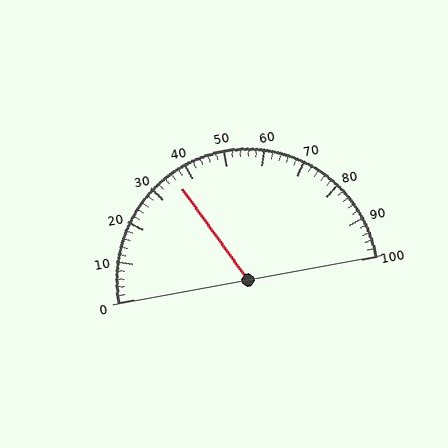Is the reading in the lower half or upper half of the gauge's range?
The reading is in the lower half of the range (0 to 100).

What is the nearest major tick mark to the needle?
The nearest major tick mark is 40.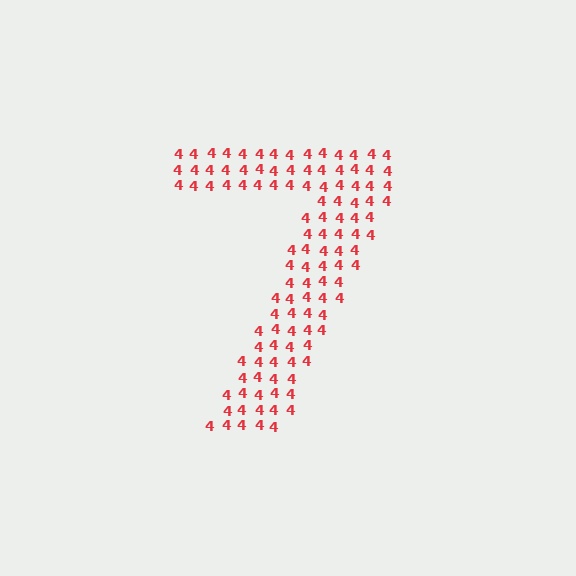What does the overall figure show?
The overall figure shows the digit 7.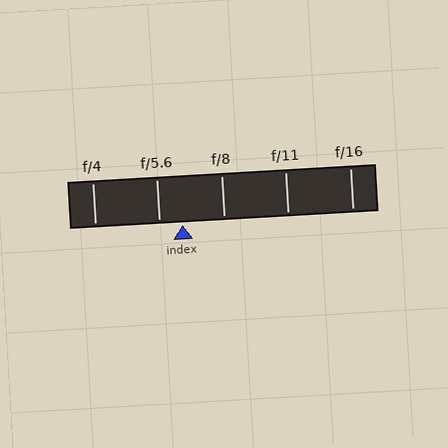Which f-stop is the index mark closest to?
The index mark is closest to f/5.6.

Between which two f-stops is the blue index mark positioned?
The index mark is between f/5.6 and f/8.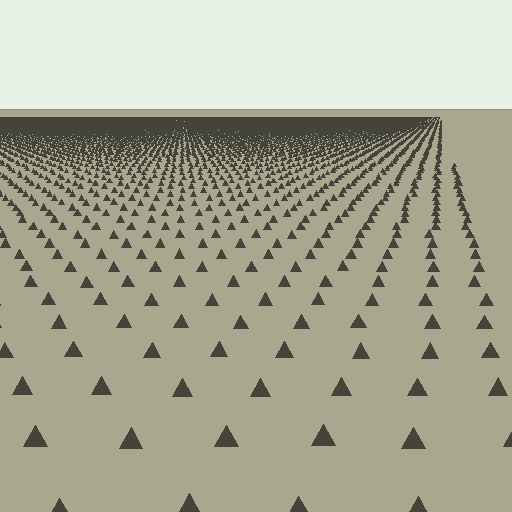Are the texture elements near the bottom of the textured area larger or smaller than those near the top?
Larger. Near the bottom, elements are closer to the viewer and appear at a bigger on-screen size.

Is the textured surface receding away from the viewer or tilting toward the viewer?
The surface is receding away from the viewer. Texture elements get smaller and denser toward the top.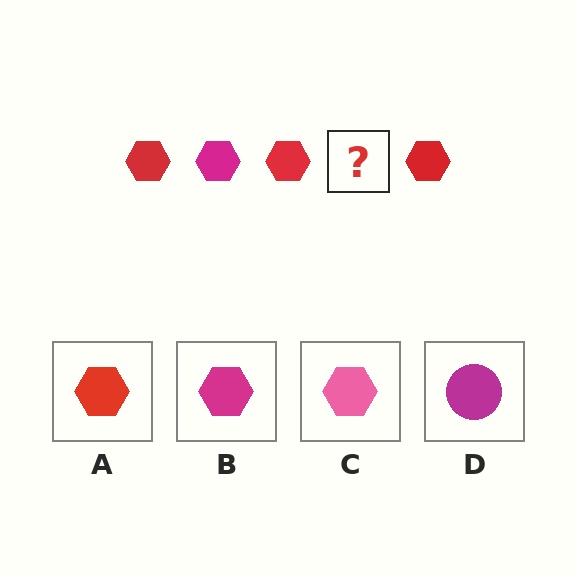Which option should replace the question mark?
Option B.